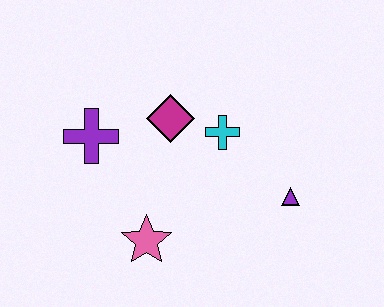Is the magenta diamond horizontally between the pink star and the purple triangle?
Yes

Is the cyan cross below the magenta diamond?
Yes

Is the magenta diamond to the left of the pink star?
No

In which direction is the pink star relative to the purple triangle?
The pink star is to the left of the purple triangle.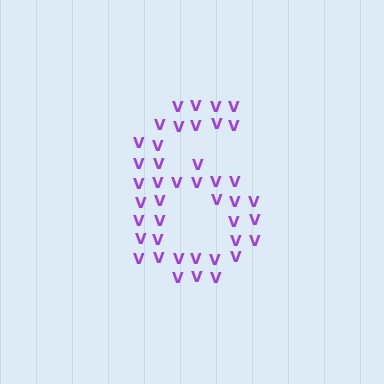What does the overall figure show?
The overall figure shows the digit 6.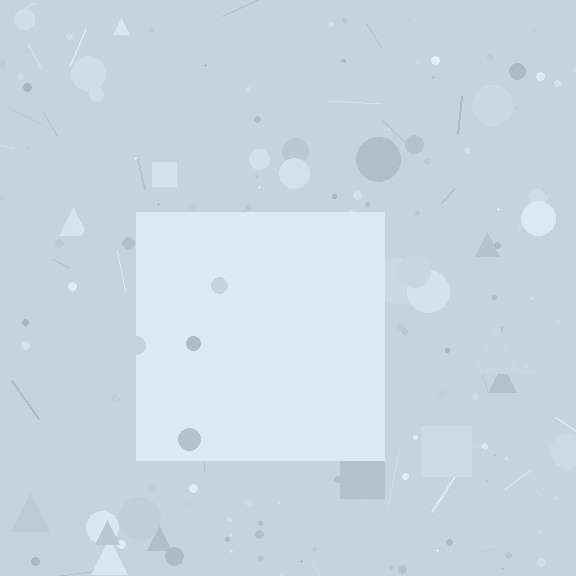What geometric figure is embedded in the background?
A square is embedded in the background.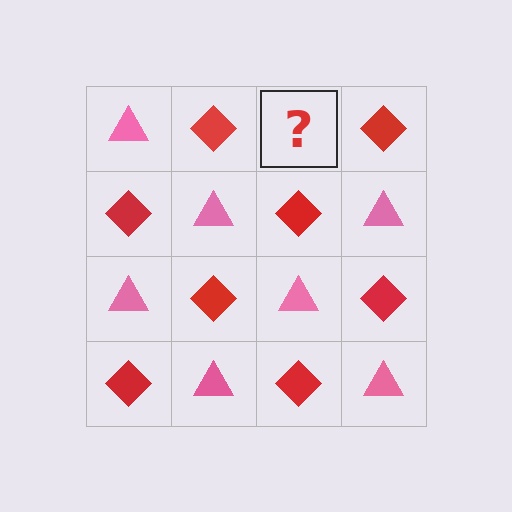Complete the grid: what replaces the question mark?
The question mark should be replaced with a pink triangle.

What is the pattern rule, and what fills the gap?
The rule is that it alternates pink triangle and red diamond in a checkerboard pattern. The gap should be filled with a pink triangle.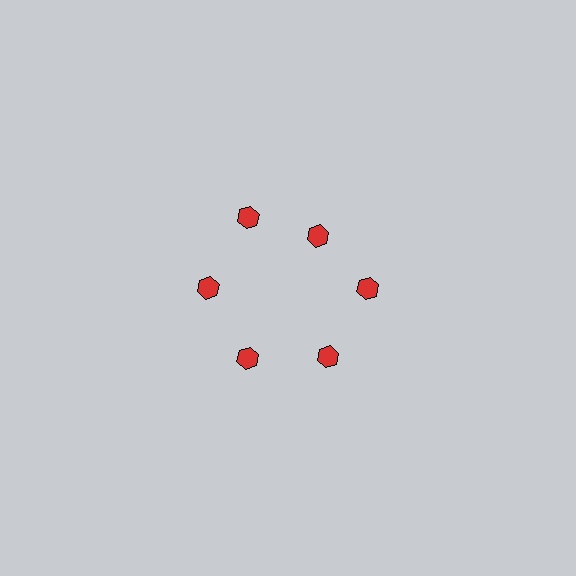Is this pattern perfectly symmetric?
No. The 6 red hexagons are arranged in a ring, but one element near the 1 o'clock position is pulled inward toward the center, breaking the 6-fold rotational symmetry.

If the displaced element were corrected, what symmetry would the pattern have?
It would have 6-fold rotational symmetry — the pattern would map onto itself every 60 degrees.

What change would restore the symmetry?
The symmetry would be restored by moving it outward, back onto the ring so that all 6 hexagons sit at equal angles and equal distance from the center.